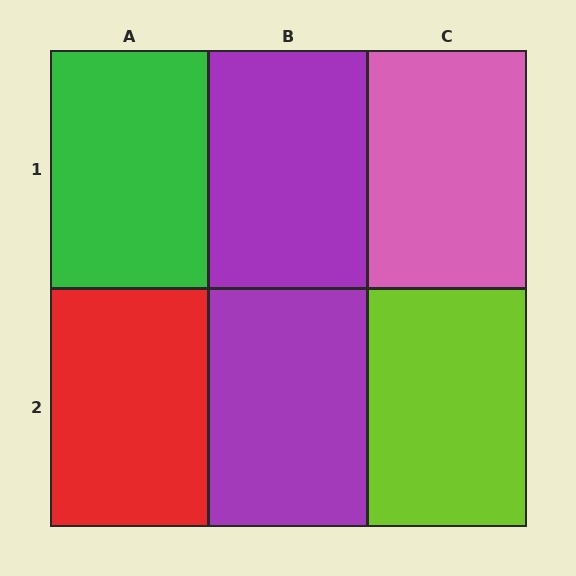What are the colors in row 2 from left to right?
Red, purple, lime.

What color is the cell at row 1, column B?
Purple.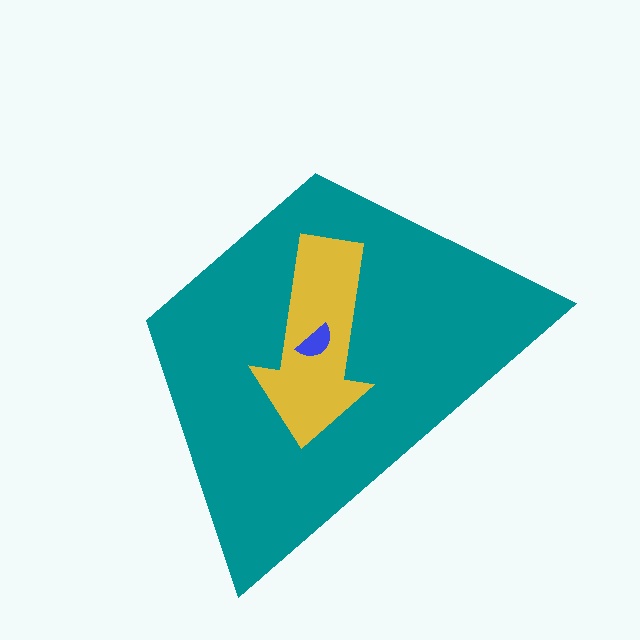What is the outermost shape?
The teal trapezoid.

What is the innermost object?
The blue semicircle.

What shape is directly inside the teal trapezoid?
The yellow arrow.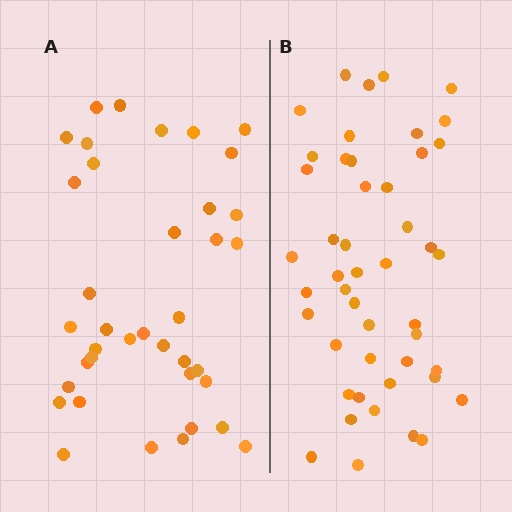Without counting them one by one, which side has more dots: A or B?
Region B (the right region) has more dots.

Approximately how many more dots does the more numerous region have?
Region B has roughly 8 or so more dots than region A.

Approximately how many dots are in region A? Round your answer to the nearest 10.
About 40 dots. (The exact count is 38, which rounds to 40.)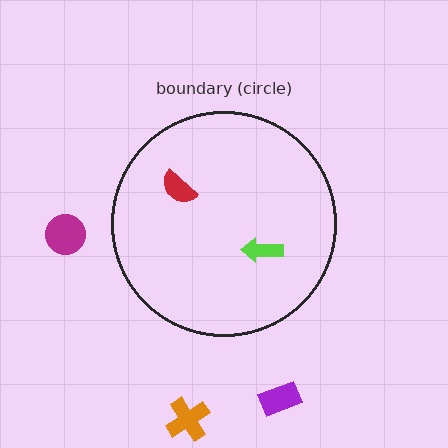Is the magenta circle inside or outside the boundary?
Outside.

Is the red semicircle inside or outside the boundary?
Inside.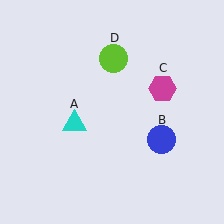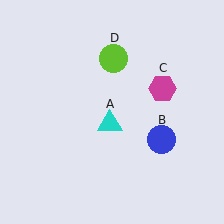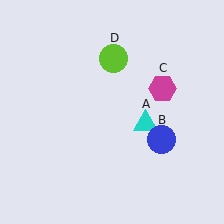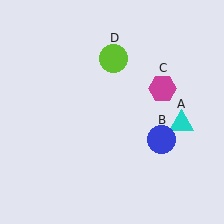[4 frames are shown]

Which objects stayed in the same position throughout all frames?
Blue circle (object B) and magenta hexagon (object C) and lime circle (object D) remained stationary.